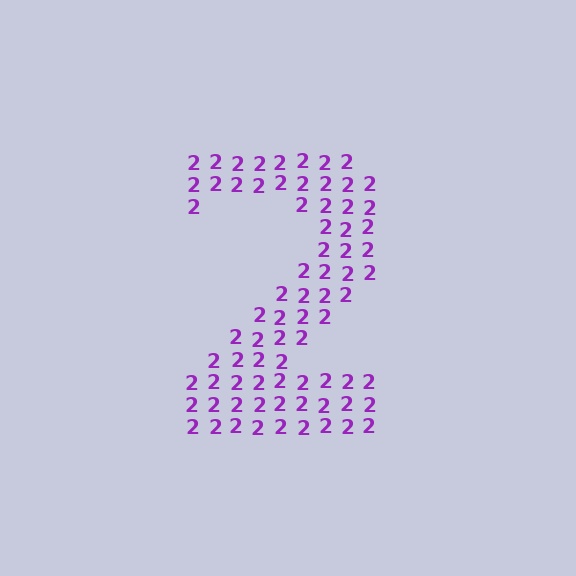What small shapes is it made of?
It is made of small digit 2's.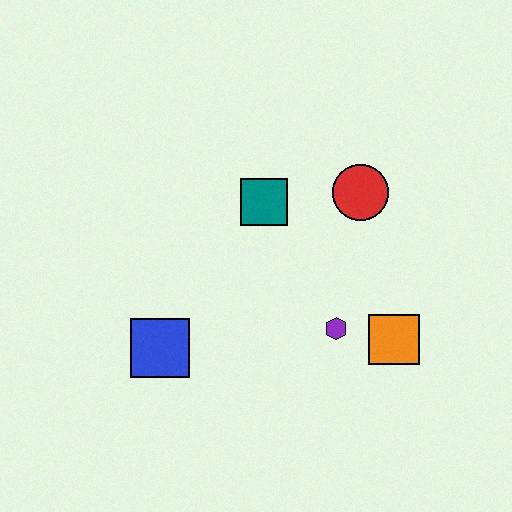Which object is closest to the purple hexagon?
The orange square is closest to the purple hexagon.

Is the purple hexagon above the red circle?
No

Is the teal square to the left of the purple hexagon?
Yes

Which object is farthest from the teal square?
The orange square is farthest from the teal square.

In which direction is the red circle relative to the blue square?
The red circle is to the right of the blue square.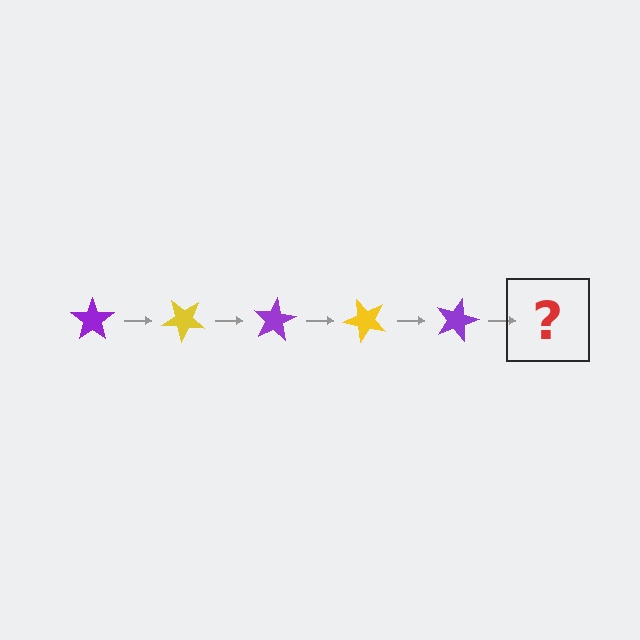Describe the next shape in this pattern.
It should be a yellow star, rotated 200 degrees from the start.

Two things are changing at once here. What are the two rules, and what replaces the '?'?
The two rules are that it rotates 40 degrees each step and the color cycles through purple and yellow. The '?' should be a yellow star, rotated 200 degrees from the start.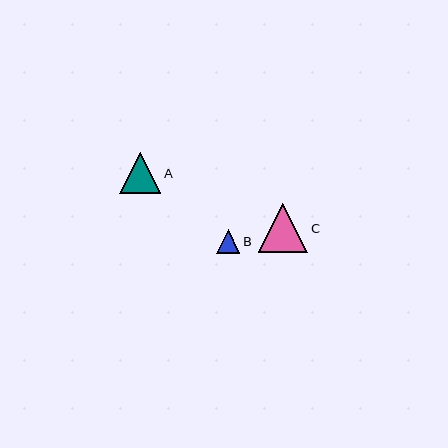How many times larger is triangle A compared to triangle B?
Triangle A is approximately 1.8 times the size of triangle B.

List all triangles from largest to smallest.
From largest to smallest: C, A, B.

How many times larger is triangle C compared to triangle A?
Triangle C is approximately 1.2 times the size of triangle A.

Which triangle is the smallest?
Triangle B is the smallest with a size of approximately 24 pixels.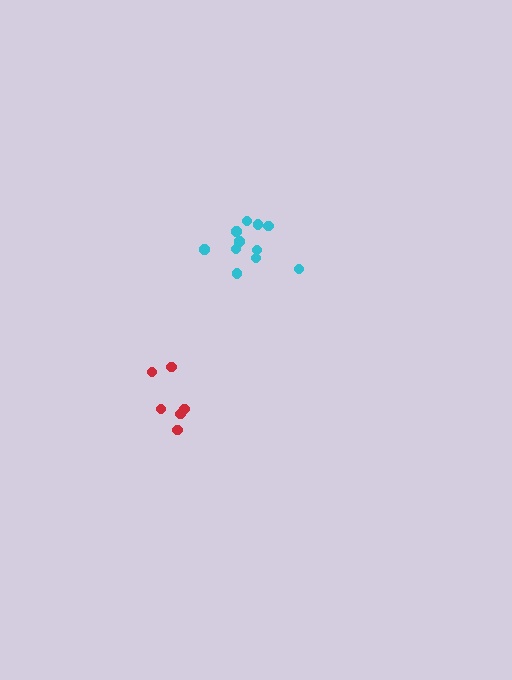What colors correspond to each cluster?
The clusters are colored: red, cyan.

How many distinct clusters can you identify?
There are 2 distinct clusters.